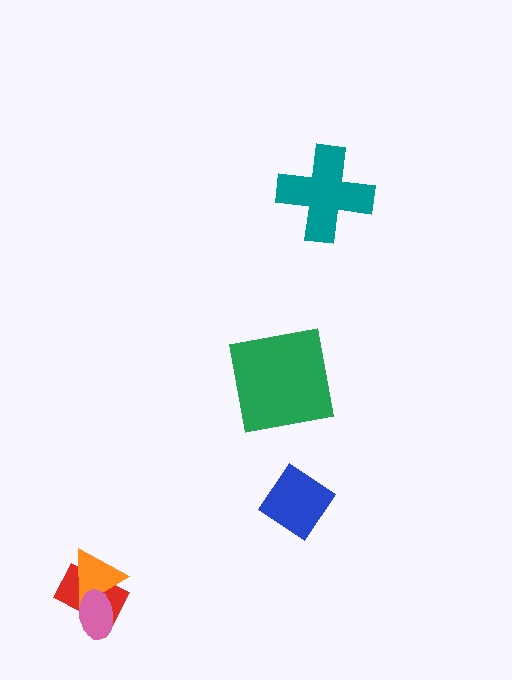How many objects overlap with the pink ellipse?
2 objects overlap with the pink ellipse.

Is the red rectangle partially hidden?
Yes, it is partially covered by another shape.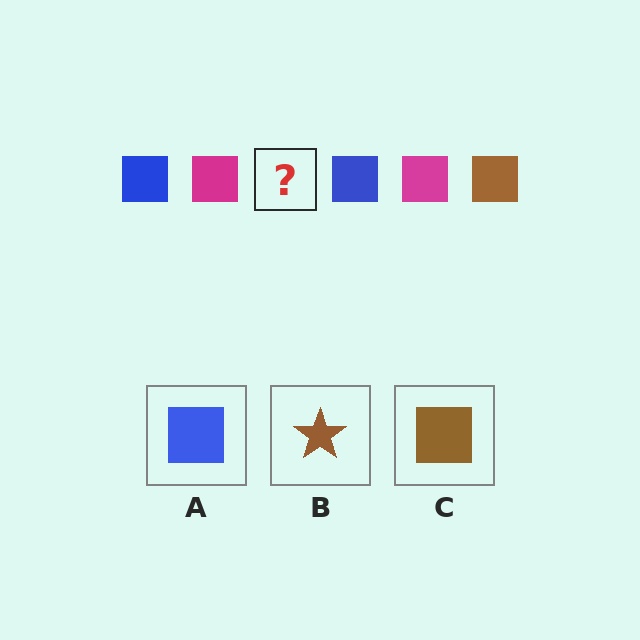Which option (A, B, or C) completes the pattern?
C.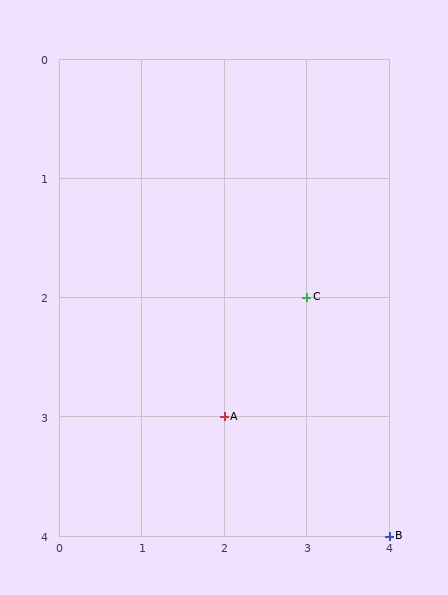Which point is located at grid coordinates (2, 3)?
Point A is at (2, 3).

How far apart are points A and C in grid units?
Points A and C are 1 column and 1 row apart (about 1.4 grid units diagonally).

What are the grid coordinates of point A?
Point A is at grid coordinates (2, 3).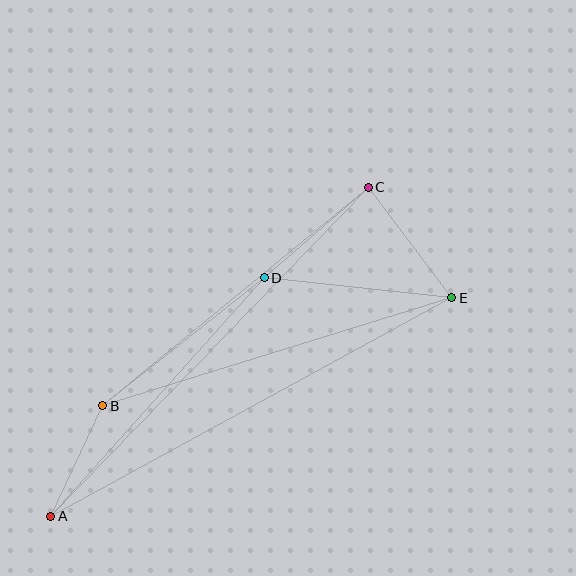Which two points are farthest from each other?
Points A and C are farthest from each other.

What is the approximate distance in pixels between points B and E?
The distance between B and E is approximately 365 pixels.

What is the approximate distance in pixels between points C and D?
The distance between C and D is approximately 138 pixels.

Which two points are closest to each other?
Points A and B are closest to each other.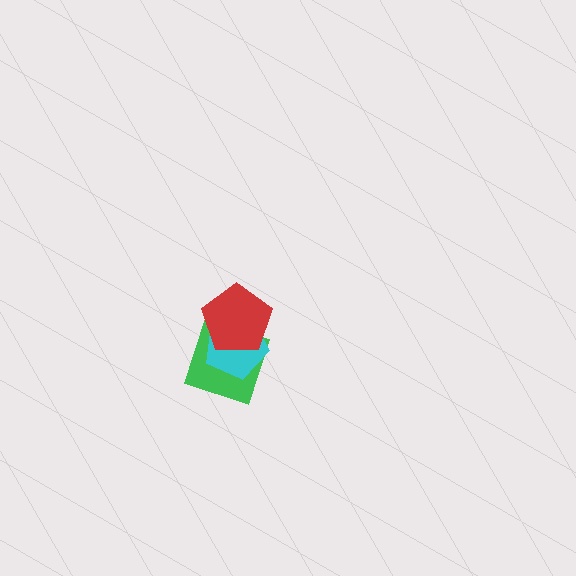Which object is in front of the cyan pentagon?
The red pentagon is in front of the cyan pentagon.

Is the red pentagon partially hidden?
No, no other shape covers it.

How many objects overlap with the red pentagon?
2 objects overlap with the red pentagon.